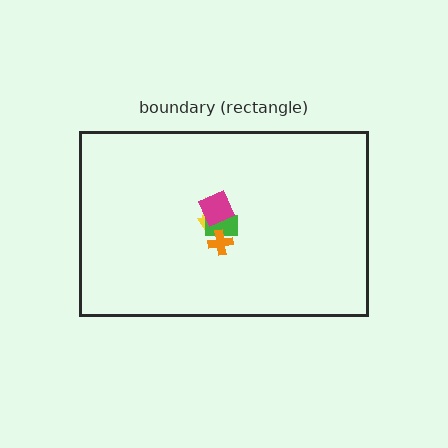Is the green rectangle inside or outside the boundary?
Inside.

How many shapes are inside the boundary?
4 inside, 0 outside.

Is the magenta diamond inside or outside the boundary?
Inside.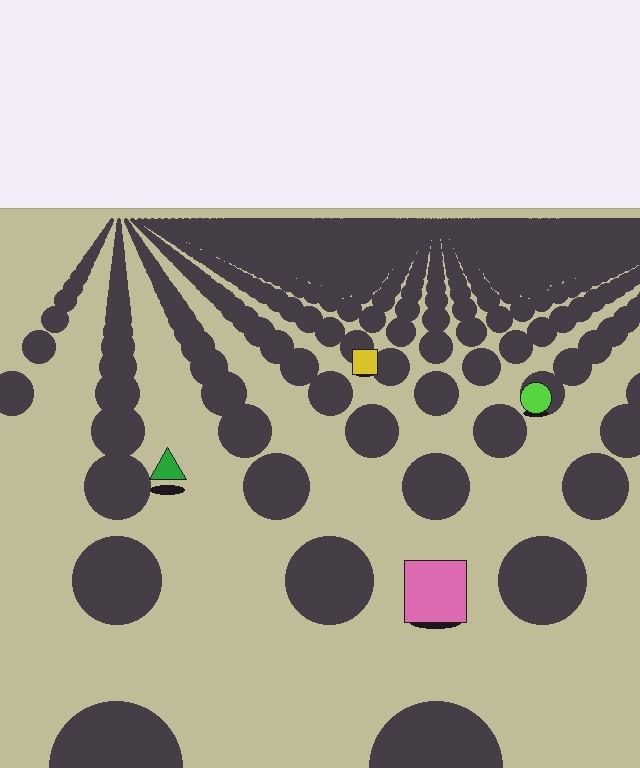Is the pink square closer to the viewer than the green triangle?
Yes. The pink square is closer — you can tell from the texture gradient: the ground texture is coarser near it.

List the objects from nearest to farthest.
From nearest to farthest: the pink square, the green triangle, the lime circle, the yellow square.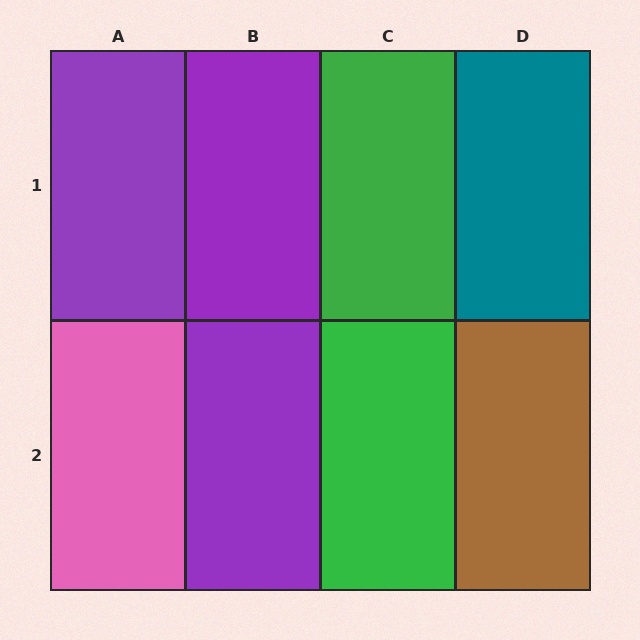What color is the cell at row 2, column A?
Pink.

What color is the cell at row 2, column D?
Brown.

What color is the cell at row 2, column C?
Green.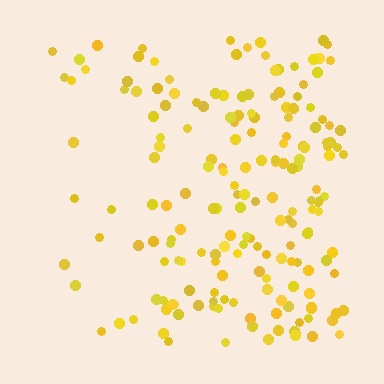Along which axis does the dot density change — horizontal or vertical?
Horizontal.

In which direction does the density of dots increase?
From left to right, with the right side densest.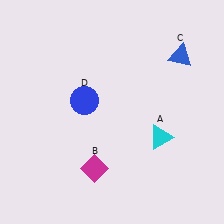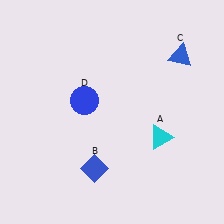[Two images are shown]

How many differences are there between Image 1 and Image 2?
There is 1 difference between the two images.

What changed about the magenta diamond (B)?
In Image 1, B is magenta. In Image 2, it changed to blue.